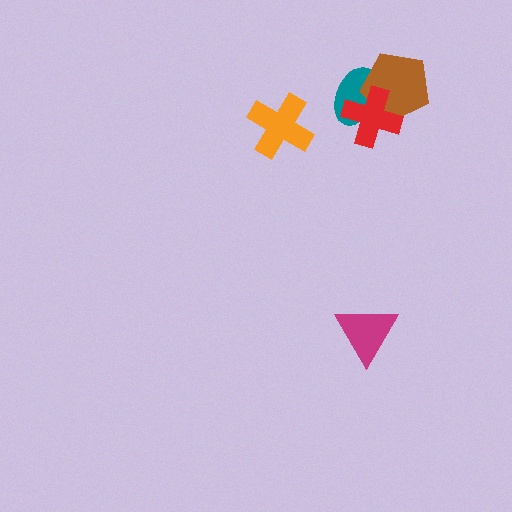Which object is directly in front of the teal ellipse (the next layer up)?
The brown pentagon is directly in front of the teal ellipse.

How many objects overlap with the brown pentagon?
2 objects overlap with the brown pentagon.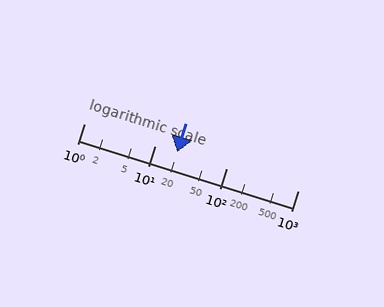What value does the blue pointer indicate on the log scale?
The pointer indicates approximately 20.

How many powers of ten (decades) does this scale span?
The scale spans 3 decades, from 1 to 1000.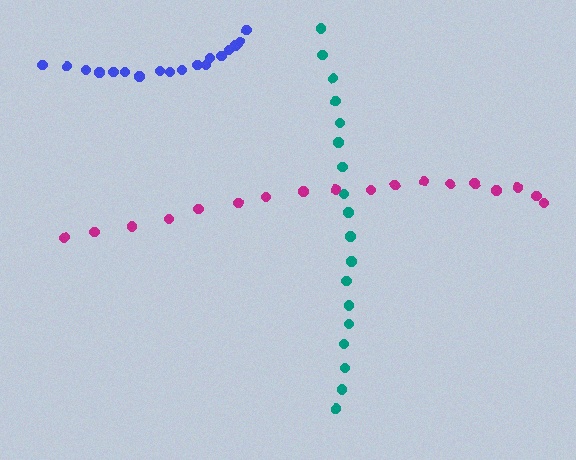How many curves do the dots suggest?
There are 3 distinct paths.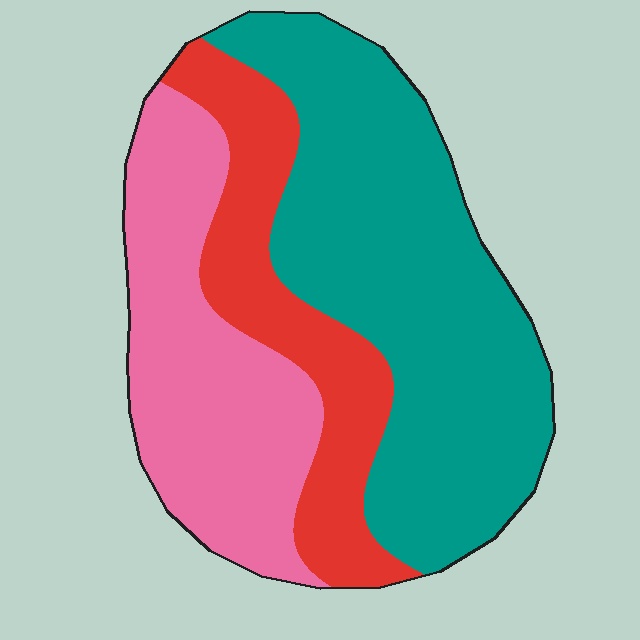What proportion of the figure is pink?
Pink covers around 30% of the figure.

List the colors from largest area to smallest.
From largest to smallest: teal, pink, red.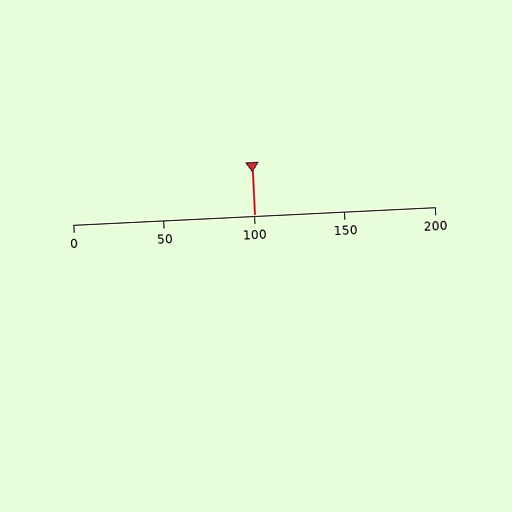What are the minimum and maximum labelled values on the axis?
The axis runs from 0 to 200.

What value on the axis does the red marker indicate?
The marker indicates approximately 100.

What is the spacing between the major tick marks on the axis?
The major ticks are spaced 50 apart.